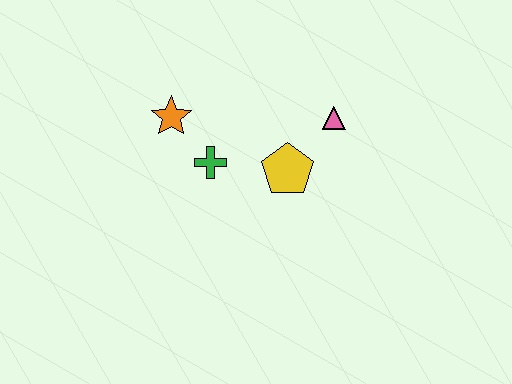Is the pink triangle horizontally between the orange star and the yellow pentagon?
No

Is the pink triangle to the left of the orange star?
No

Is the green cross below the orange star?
Yes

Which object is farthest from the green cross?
The pink triangle is farthest from the green cross.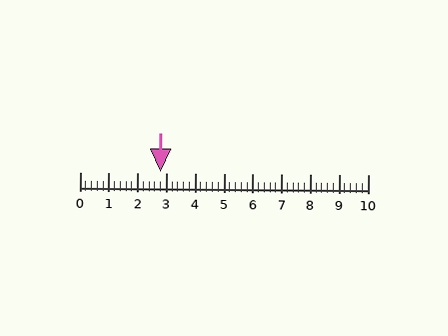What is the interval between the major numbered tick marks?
The major tick marks are spaced 1 units apart.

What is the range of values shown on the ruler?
The ruler shows values from 0 to 10.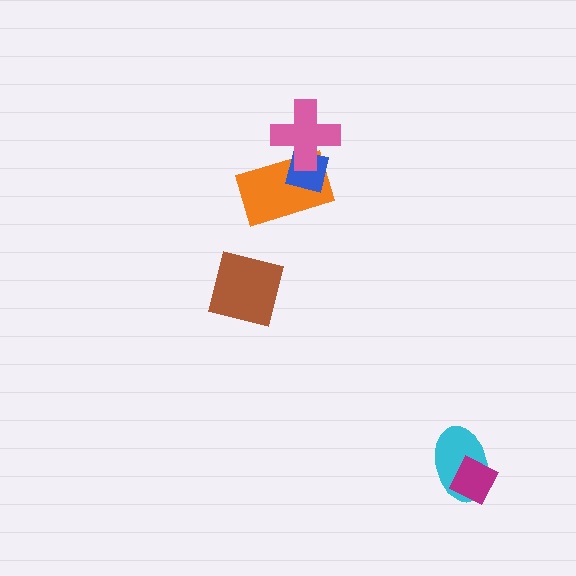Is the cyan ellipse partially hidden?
Yes, it is partially covered by another shape.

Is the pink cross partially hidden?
No, no other shape covers it.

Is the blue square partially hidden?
Yes, it is partially covered by another shape.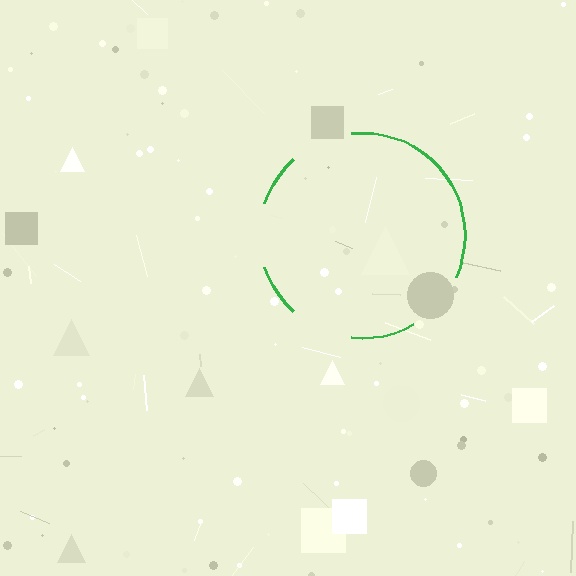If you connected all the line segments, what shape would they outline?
They would outline a circle.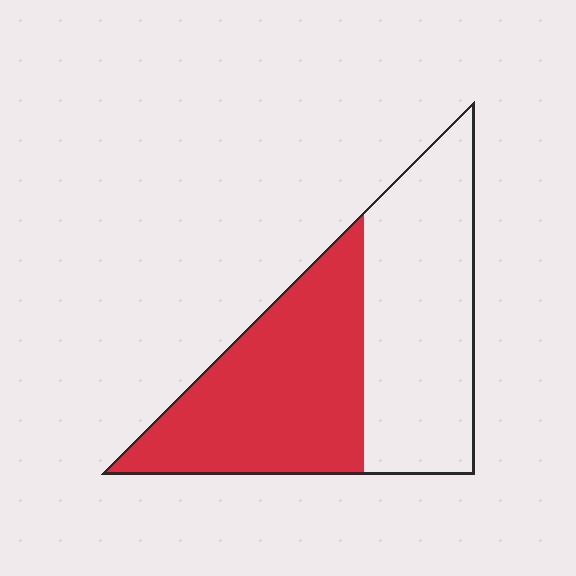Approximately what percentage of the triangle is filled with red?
Approximately 50%.